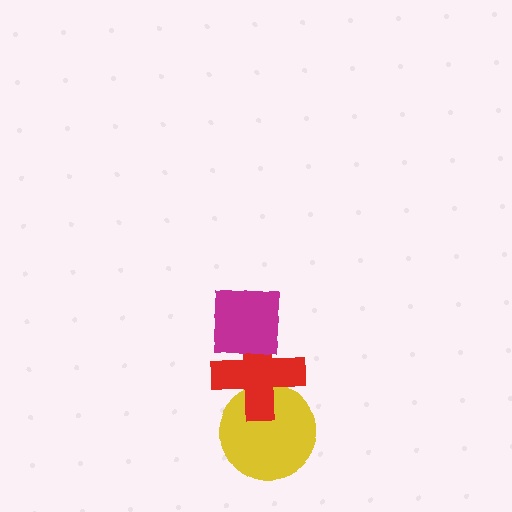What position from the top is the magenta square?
The magenta square is 1st from the top.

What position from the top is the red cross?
The red cross is 2nd from the top.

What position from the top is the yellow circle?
The yellow circle is 3rd from the top.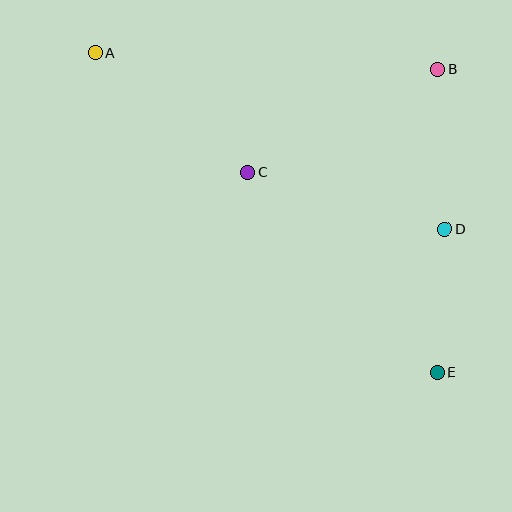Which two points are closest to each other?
Points D and E are closest to each other.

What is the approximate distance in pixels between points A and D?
The distance between A and D is approximately 391 pixels.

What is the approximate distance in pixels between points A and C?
The distance between A and C is approximately 193 pixels.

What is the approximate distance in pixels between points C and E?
The distance between C and E is approximately 276 pixels.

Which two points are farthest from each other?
Points A and E are farthest from each other.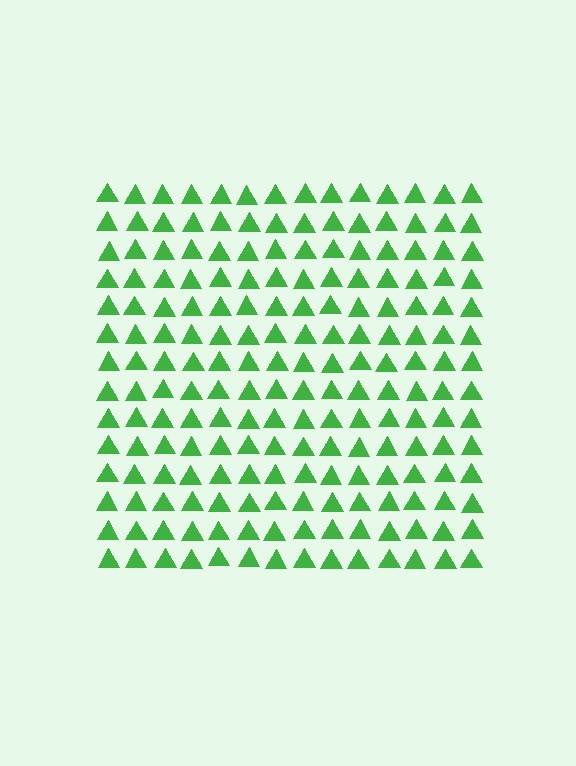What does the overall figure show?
The overall figure shows a square.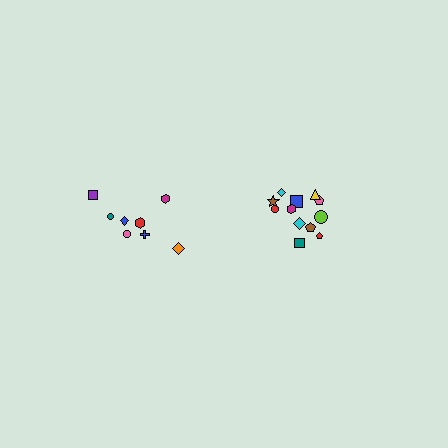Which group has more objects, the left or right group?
The right group.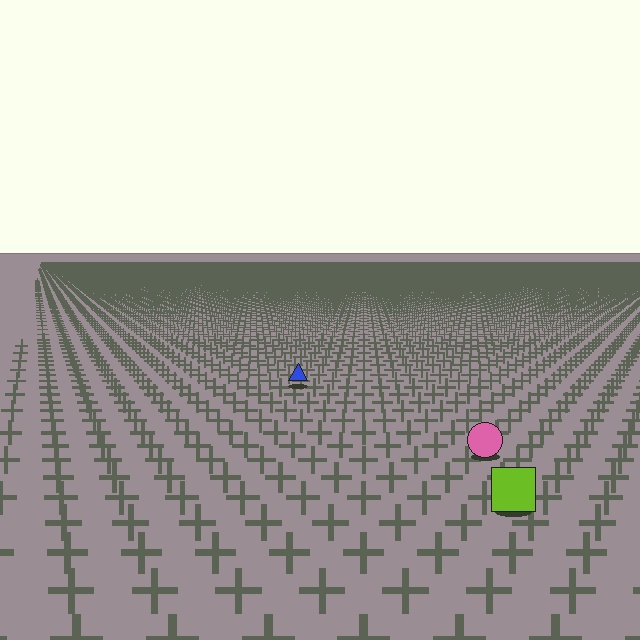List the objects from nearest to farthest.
From nearest to farthest: the lime square, the pink circle, the blue triangle.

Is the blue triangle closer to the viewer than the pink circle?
No. The pink circle is closer — you can tell from the texture gradient: the ground texture is coarser near it.